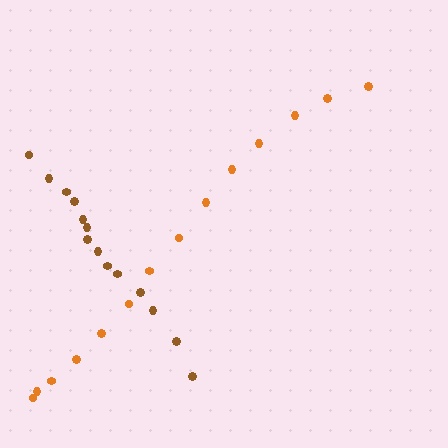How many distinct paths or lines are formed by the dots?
There are 2 distinct paths.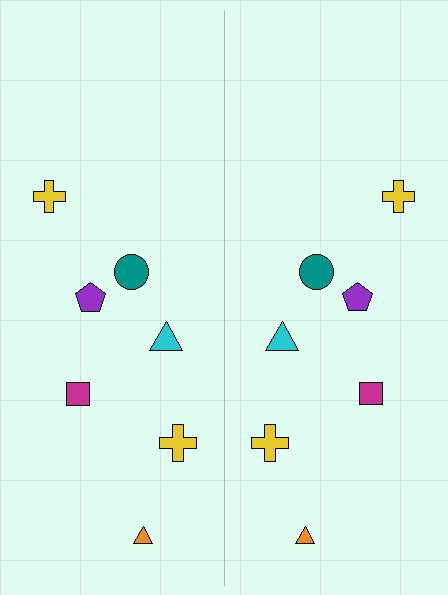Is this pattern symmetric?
Yes, this pattern has bilateral (reflection) symmetry.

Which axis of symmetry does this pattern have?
The pattern has a vertical axis of symmetry running through the center of the image.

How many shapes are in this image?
There are 14 shapes in this image.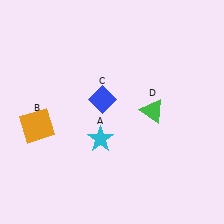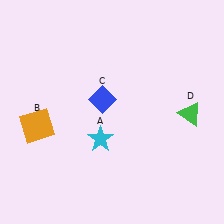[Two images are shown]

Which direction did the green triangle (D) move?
The green triangle (D) moved right.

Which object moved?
The green triangle (D) moved right.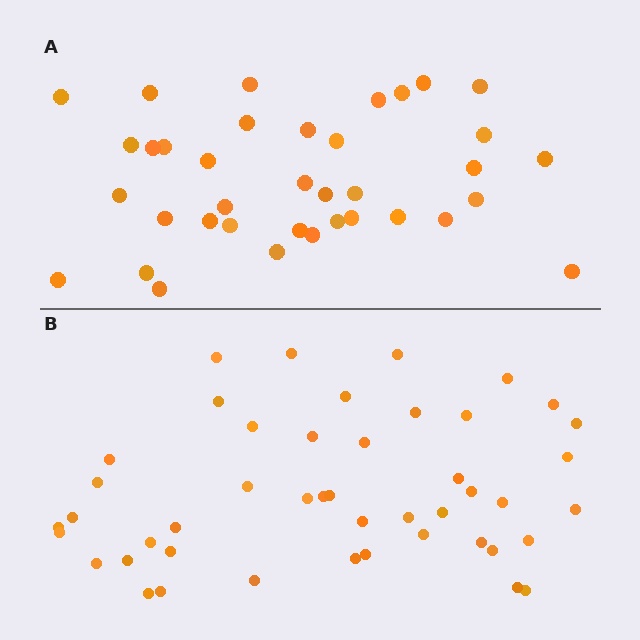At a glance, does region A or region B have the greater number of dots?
Region B (the bottom region) has more dots.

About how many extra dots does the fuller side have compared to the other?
Region B has roughly 8 or so more dots than region A.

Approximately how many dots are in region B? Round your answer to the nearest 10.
About 50 dots. (The exact count is 46, which rounds to 50.)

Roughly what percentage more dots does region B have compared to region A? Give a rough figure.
About 25% more.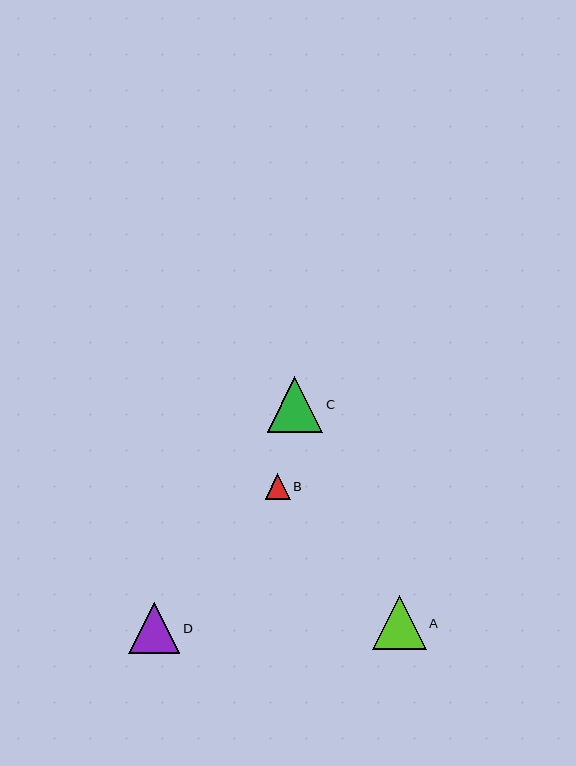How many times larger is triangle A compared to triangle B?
Triangle A is approximately 2.2 times the size of triangle B.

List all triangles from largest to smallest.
From largest to smallest: C, A, D, B.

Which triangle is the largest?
Triangle C is the largest with a size of approximately 55 pixels.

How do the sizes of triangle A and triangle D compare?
Triangle A and triangle D are approximately the same size.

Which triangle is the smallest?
Triangle B is the smallest with a size of approximately 25 pixels.